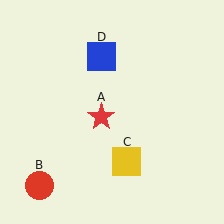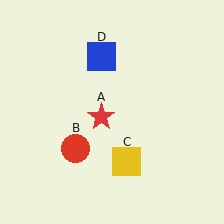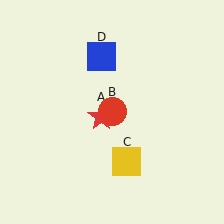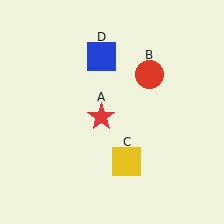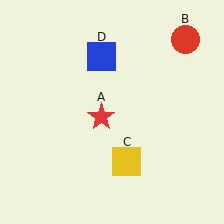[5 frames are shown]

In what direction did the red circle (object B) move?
The red circle (object B) moved up and to the right.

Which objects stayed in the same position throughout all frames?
Red star (object A) and yellow square (object C) and blue square (object D) remained stationary.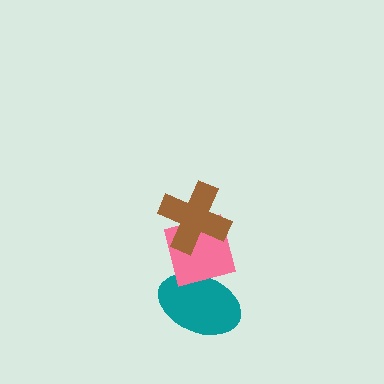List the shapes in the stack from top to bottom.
From top to bottom: the brown cross, the pink square, the teal ellipse.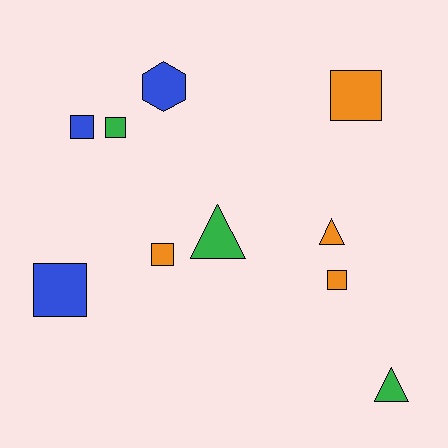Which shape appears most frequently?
Square, with 6 objects.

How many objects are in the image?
There are 10 objects.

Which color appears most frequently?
Orange, with 4 objects.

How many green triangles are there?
There are 2 green triangles.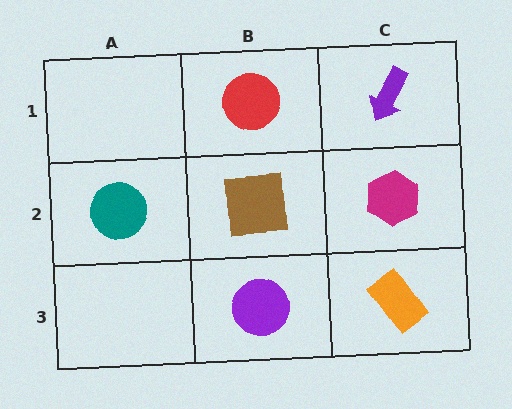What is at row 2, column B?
A brown square.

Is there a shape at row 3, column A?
No, that cell is empty.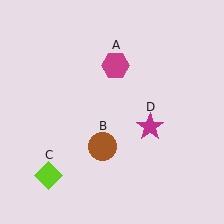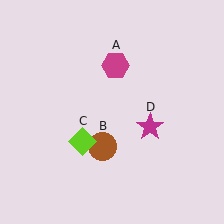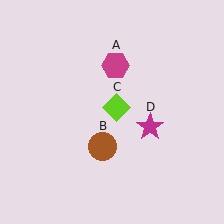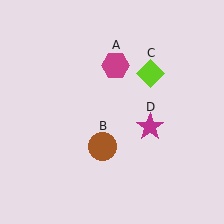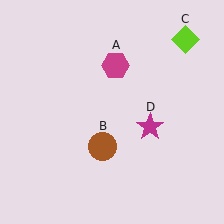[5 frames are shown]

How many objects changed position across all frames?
1 object changed position: lime diamond (object C).